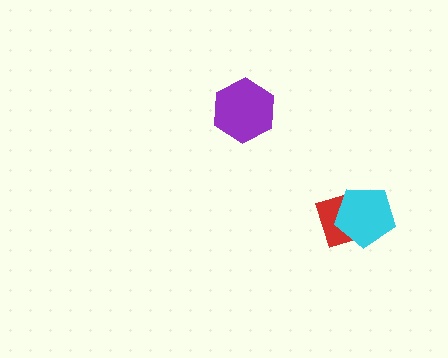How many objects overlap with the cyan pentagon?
1 object overlaps with the cyan pentagon.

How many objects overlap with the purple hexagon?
0 objects overlap with the purple hexagon.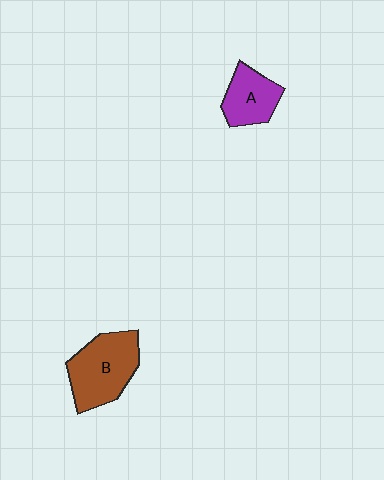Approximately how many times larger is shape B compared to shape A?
Approximately 1.6 times.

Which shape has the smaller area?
Shape A (purple).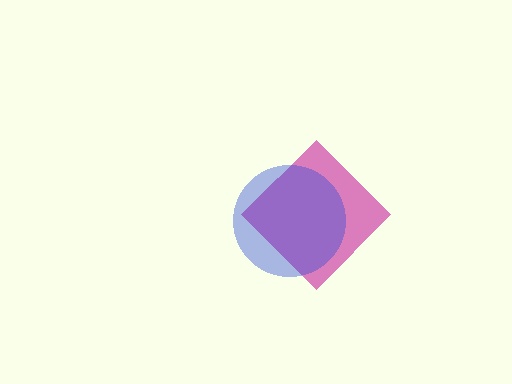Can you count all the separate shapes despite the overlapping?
Yes, there are 2 separate shapes.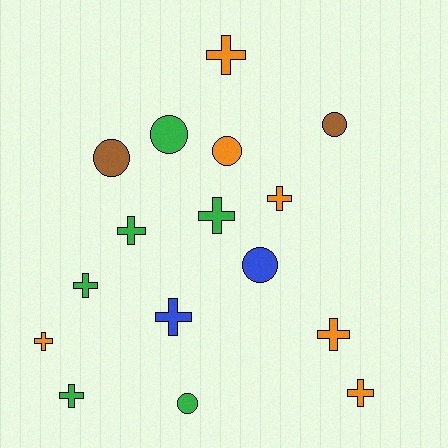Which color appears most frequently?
Green, with 6 objects.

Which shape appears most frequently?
Cross, with 10 objects.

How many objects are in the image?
There are 16 objects.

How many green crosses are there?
There are 4 green crosses.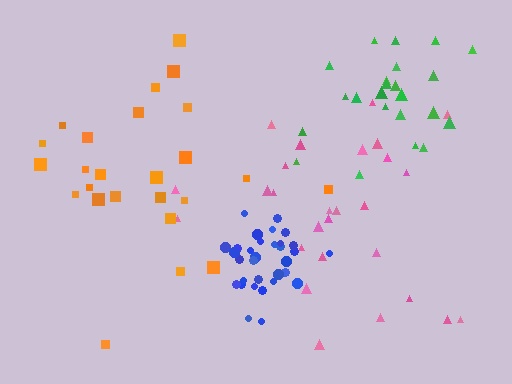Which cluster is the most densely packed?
Blue.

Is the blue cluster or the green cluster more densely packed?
Blue.